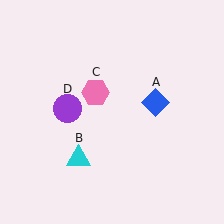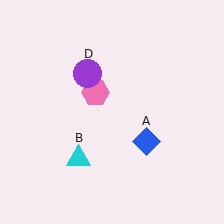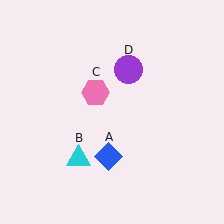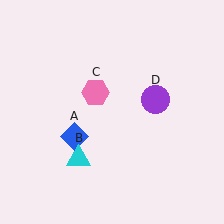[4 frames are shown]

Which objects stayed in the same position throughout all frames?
Cyan triangle (object B) and pink hexagon (object C) remained stationary.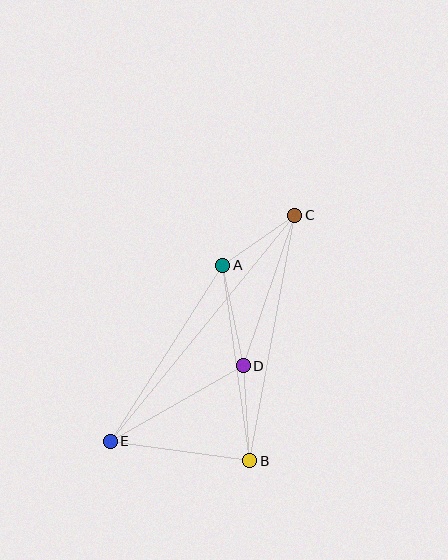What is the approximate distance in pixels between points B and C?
The distance between B and C is approximately 250 pixels.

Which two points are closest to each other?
Points A and C are closest to each other.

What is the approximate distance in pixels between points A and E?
The distance between A and E is approximately 209 pixels.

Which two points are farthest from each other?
Points C and E are farthest from each other.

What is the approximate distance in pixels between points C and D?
The distance between C and D is approximately 159 pixels.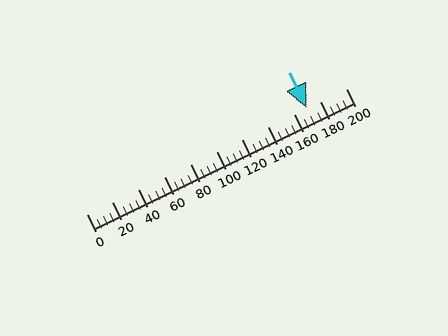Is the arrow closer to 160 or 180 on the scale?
The arrow is closer to 180.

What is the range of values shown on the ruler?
The ruler shows values from 0 to 200.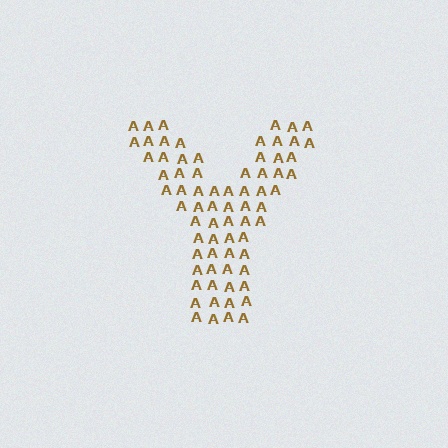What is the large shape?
The large shape is the letter Y.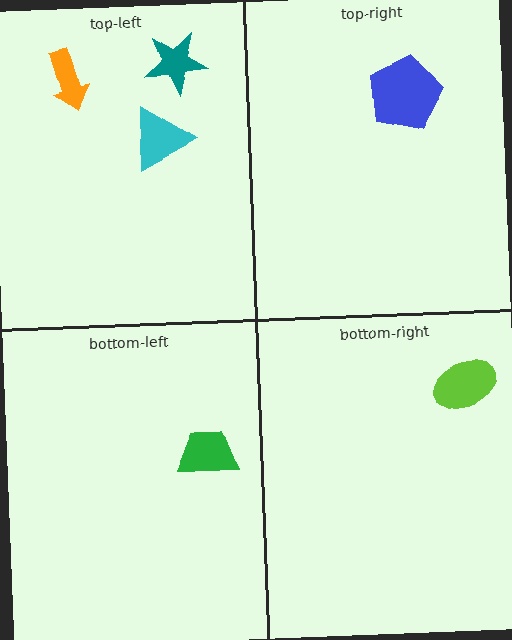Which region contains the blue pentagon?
The top-right region.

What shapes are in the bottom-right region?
The lime ellipse.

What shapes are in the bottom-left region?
The green trapezoid.